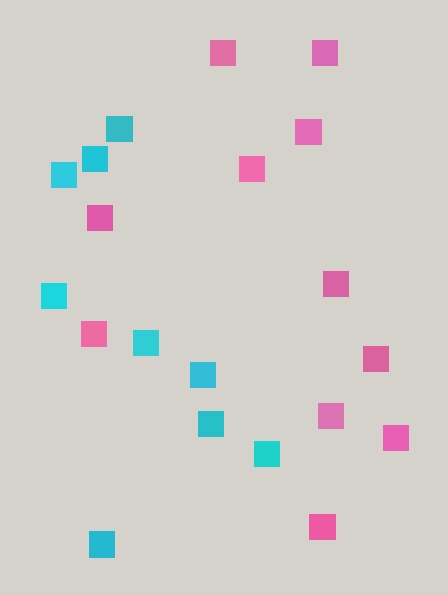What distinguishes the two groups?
There are 2 groups: one group of cyan squares (9) and one group of pink squares (11).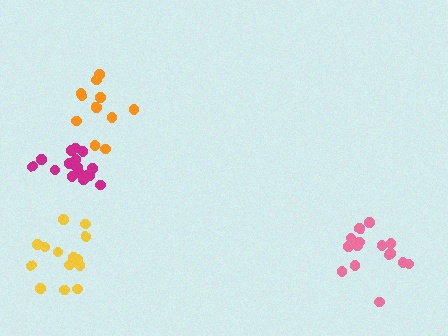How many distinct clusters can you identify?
There are 4 distinct clusters.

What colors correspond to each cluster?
The clusters are colored: magenta, yellow, orange, pink.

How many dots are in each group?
Group 1: 16 dots, Group 2: 14 dots, Group 3: 11 dots, Group 4: 15 dots (56 total).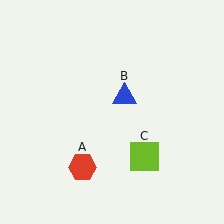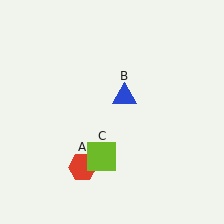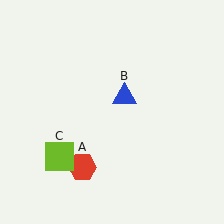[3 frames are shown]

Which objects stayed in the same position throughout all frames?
Red hexagon (object A) and blue triangle (object B) remained stationary.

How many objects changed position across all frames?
1 object changed position: lime square (object C).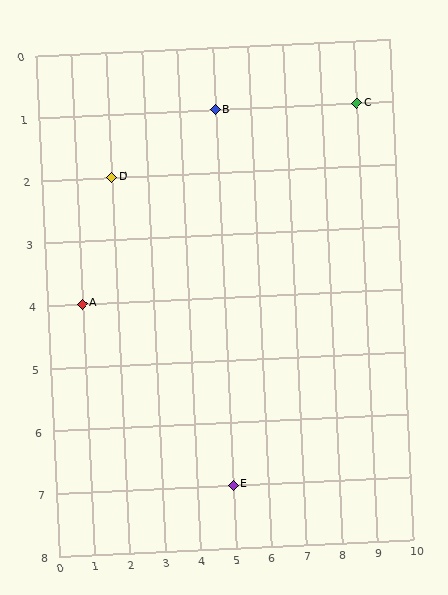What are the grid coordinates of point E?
Point E is at grid coordinates (5, 7).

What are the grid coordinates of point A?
Point A is at grid coordinates (1, 4).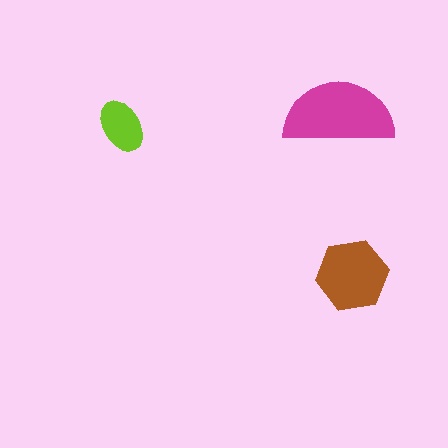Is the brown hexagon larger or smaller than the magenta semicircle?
Smaller.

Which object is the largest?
The magenta semicircle.